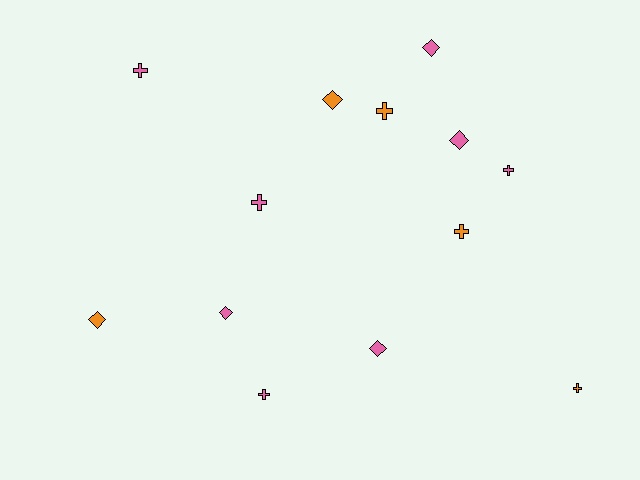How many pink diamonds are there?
There are 4 pink diamonds.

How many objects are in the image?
There are 13 objects.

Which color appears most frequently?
Pink, with 8 objects.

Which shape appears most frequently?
Cross, with 7 objects.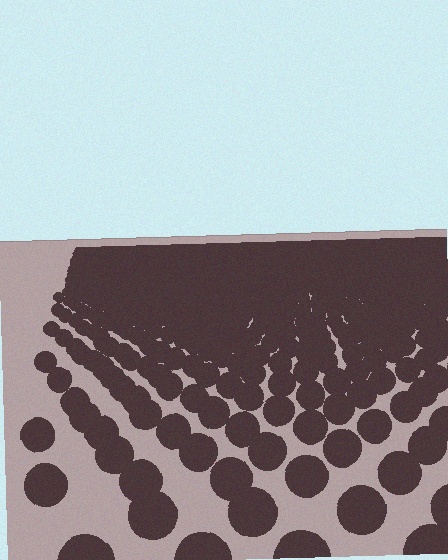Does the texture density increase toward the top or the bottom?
Density increases toward the top.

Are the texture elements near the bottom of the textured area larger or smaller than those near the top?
Larger. Near the bottom, elements are closer to the viewer and appear at a bigger on-screen size.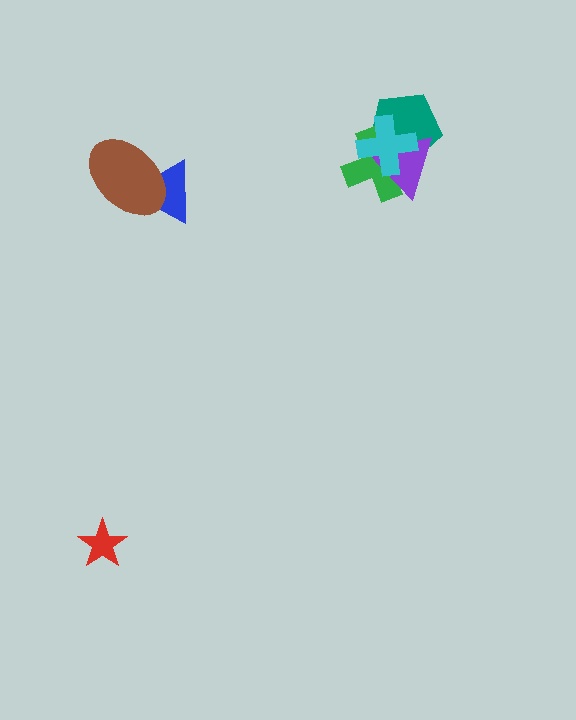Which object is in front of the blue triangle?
The brown ellipse is in front of the blue triangle.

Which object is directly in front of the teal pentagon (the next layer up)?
The green cross is directly in front of the teal pentagon.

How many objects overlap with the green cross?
3 objects overlap with the green cross.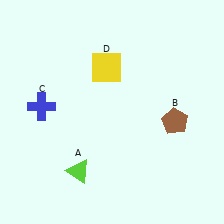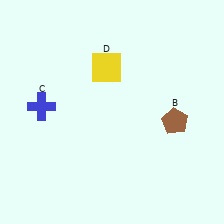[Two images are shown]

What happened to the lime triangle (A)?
The lime triangle (A) was removed in Image 2. It was in the bottom-left area of Image 1.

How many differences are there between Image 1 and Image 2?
There is 1 difference between the two images.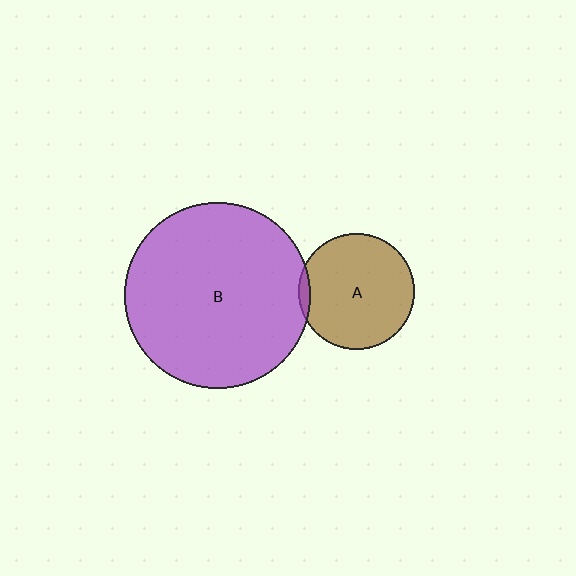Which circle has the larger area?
Circle B (purple).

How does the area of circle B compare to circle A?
Approximately 2.6 times.